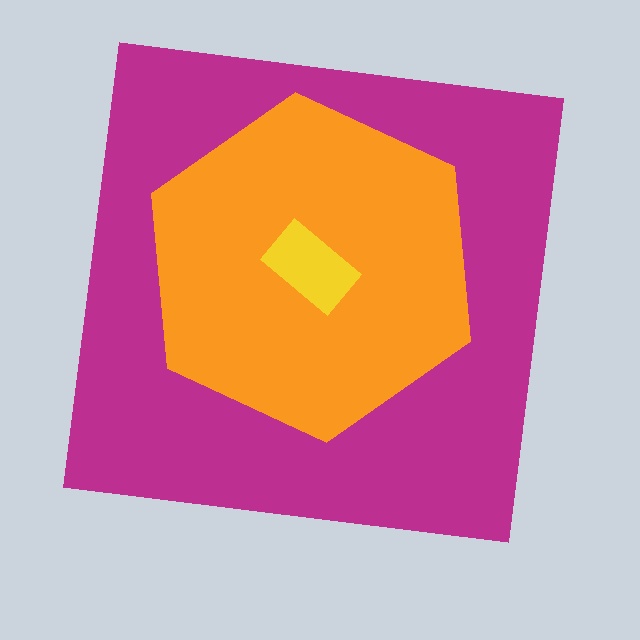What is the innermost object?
The yellow rectangle.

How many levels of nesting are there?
3.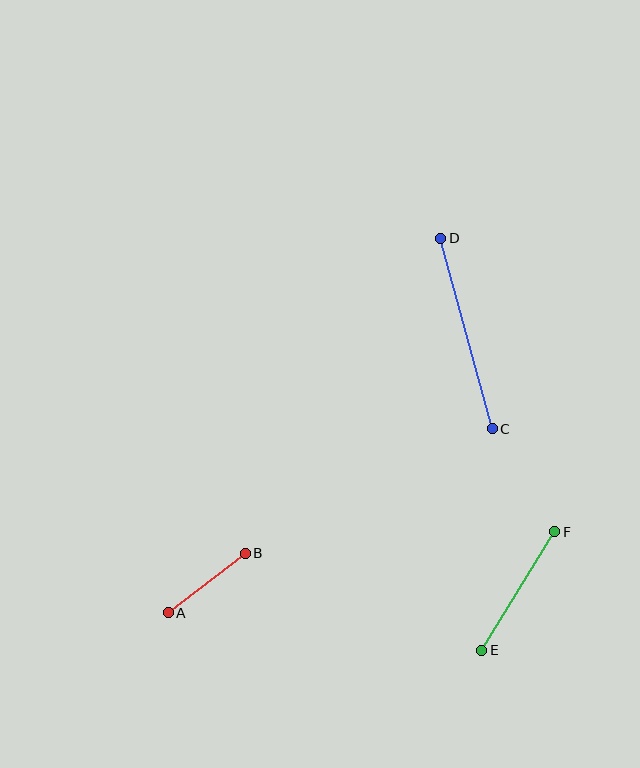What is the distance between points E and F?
The distance is approximately 139 pixels.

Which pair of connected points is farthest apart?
Points C and D are farthest apart.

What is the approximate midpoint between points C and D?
The midpoint is at approximately (466, 334) pixels.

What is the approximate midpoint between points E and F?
The midpoint is at approximately (518, 591) pixels.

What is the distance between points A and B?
The distance is approximately 97 pixels.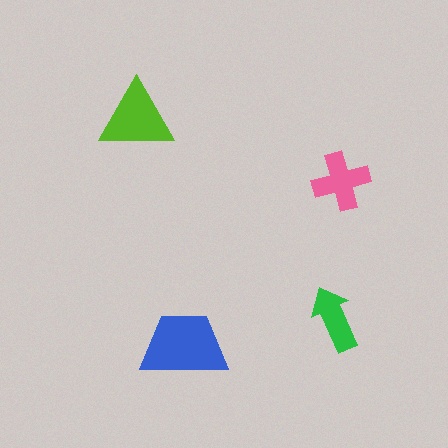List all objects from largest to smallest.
The blue trapezoid, the lime triangle, the pink cross, the green arrow.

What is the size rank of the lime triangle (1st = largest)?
2nd.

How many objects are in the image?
There are 4 objects in the image.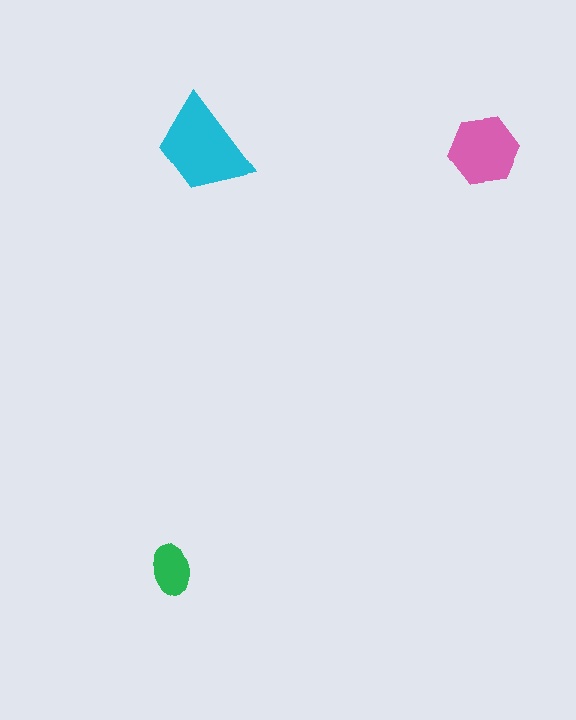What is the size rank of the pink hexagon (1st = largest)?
2nd.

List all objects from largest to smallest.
The cyan trapezoid, the pink hexagon, the green ellipse.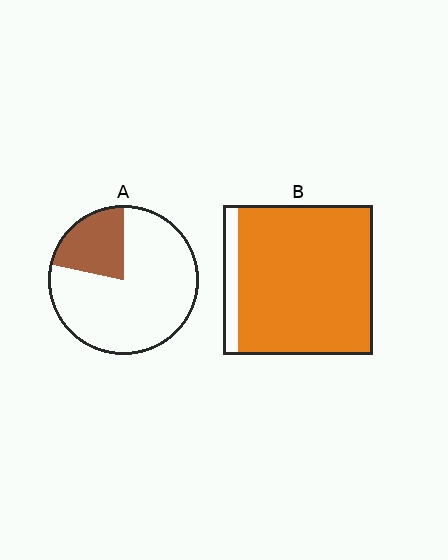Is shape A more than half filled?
No.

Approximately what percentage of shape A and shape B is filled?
A is approximately 20% and B is approximately 90%.